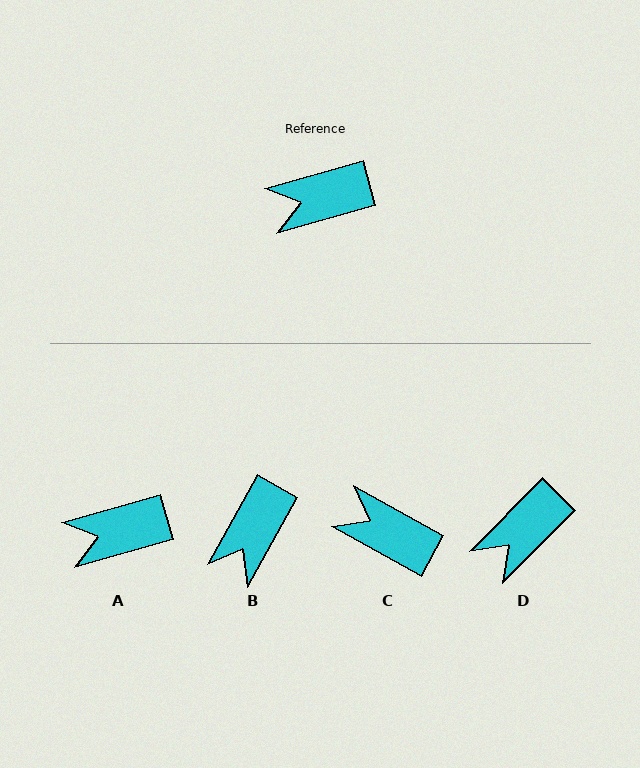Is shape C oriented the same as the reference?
No, it is off by about 45 degrees.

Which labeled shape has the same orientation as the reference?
A.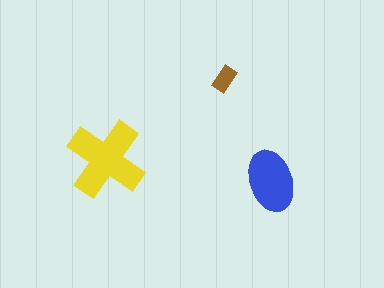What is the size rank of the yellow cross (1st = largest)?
1st.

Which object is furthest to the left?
The yellow cross is leftmost.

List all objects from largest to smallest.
The yellow cross, the blue ellipse, the brown rectangle.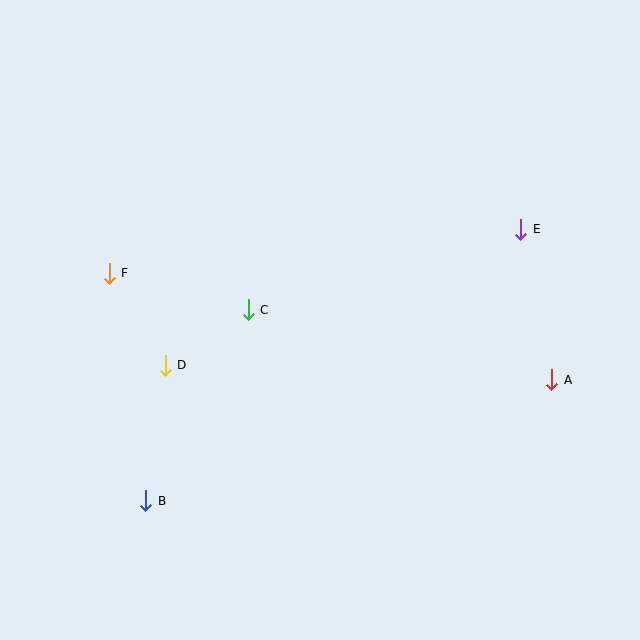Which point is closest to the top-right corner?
Point E is closest to the top-right corner.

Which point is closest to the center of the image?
Point C at (248, 310) is closest to the center.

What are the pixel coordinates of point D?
Point D is at (165, 365).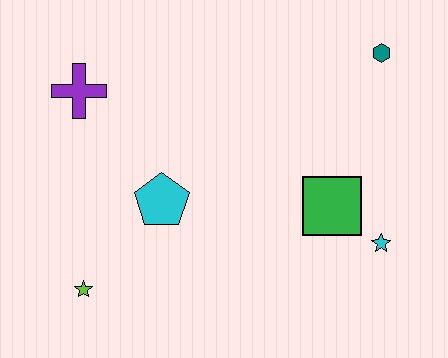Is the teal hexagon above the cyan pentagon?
Yes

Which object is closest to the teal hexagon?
The green square is closest to the teal hexagon.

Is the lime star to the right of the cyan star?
No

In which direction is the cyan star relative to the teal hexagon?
The cyan star is below the teal hexagon.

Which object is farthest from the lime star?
The teal hexagon is farthest from the lime star.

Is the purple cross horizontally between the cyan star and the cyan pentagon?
No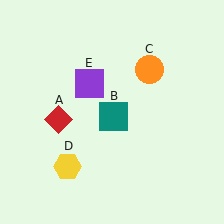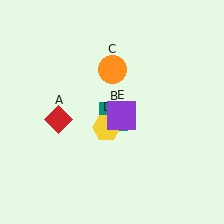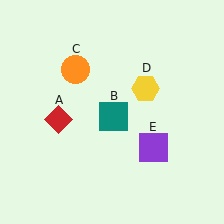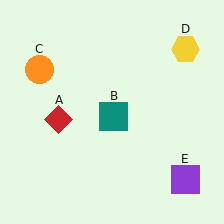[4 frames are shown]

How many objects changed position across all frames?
3 objects changed position: orange circle (object C), yellow hexagon (object D), purple square (object E).